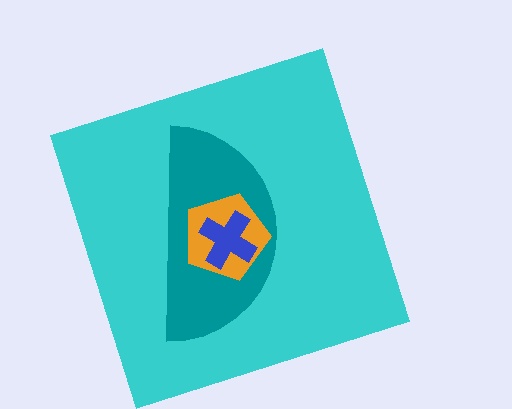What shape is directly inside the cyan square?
The teal semicircle.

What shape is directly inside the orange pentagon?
The blue cross.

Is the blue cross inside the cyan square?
Yes.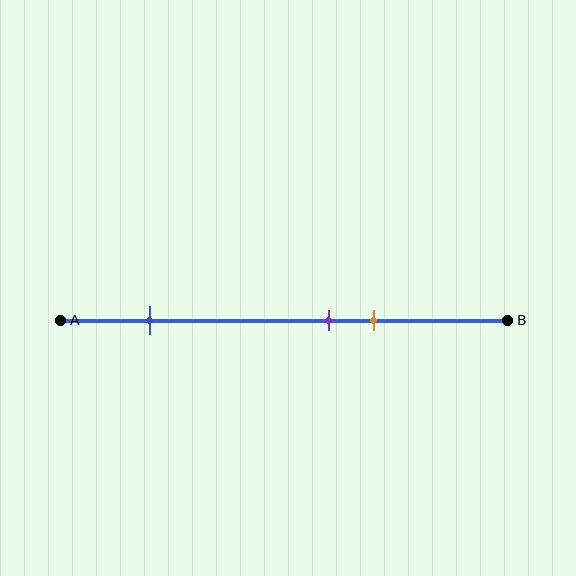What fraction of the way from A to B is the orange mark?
The orange mark is approximately 70% (0.7) of the way from A to B.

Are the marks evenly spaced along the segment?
No, the marks are not evenly spaced.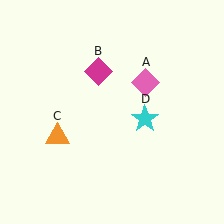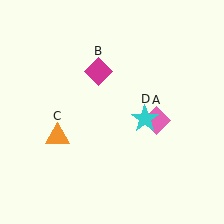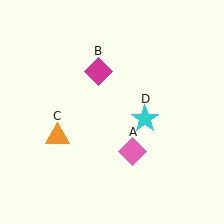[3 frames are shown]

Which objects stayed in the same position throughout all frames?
Magenta diamond (object B) and orange triangle (object C) and cyan star (object D) remained stationary.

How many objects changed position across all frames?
1 object changed position: pink diamond (object A).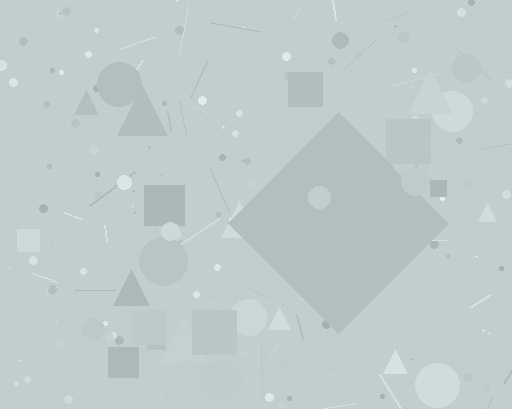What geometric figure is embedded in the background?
A diamond is embedded in the background.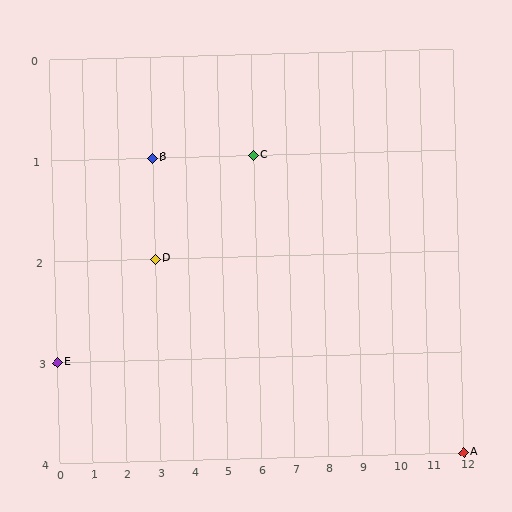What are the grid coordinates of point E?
Point E is at grid coordinates (0, 3).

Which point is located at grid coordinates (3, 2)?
Point D is at (3, 2).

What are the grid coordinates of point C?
Point C is at grid coordinates (6, 1).